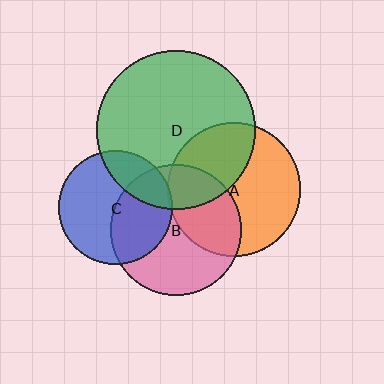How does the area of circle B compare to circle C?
Approximately 1.3 times.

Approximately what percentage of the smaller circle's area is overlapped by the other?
Approximately 40%.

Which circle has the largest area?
Circle D (green).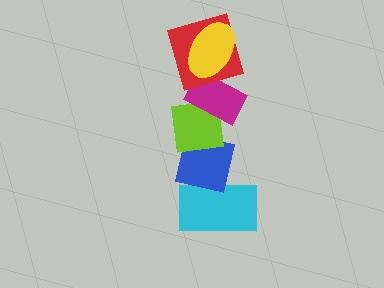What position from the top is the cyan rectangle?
The cyan rectangle is 6th from the top.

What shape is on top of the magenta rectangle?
The red square is on top of the magenta rectangle.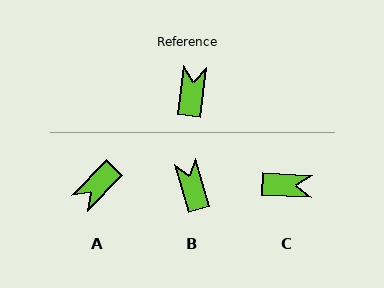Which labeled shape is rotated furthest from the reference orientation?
A, about 143 degrees away.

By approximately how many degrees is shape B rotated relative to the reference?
Approximately 24 degrees counter-clockwise.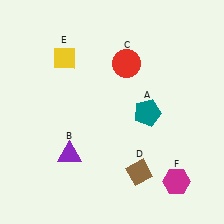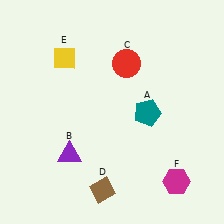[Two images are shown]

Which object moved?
The brown diamond (D) moved left.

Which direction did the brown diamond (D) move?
The brown diamond (D) moved left.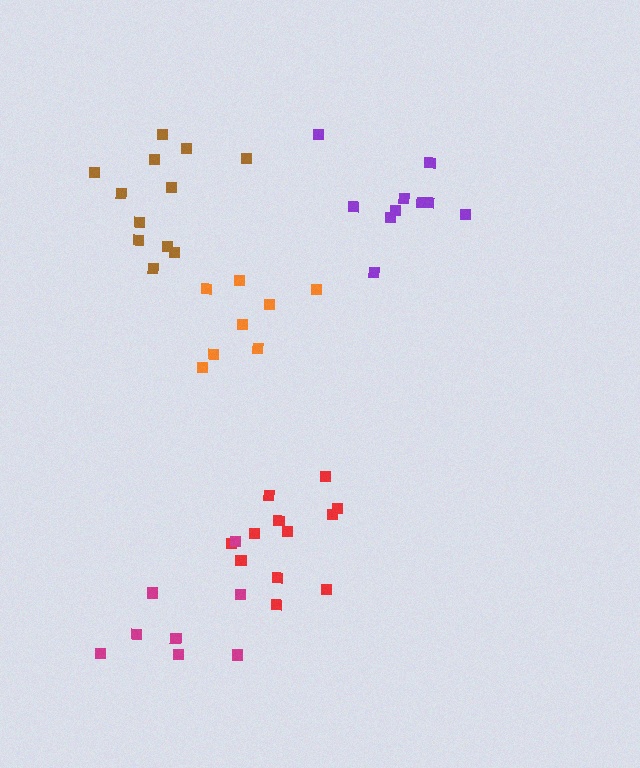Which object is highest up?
The purple cluster is topmost.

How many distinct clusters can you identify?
There are 5 distinct clusters.